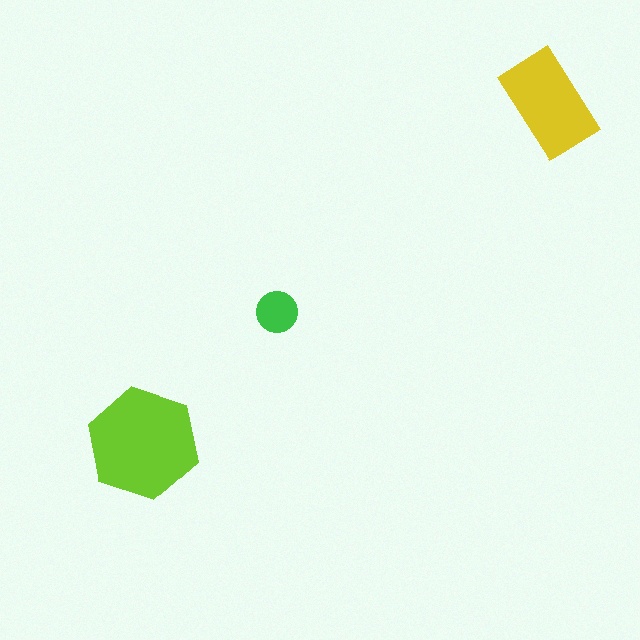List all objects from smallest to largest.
The green circle, the yellow rectangle, the lime hexagon.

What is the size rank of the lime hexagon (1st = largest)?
1st.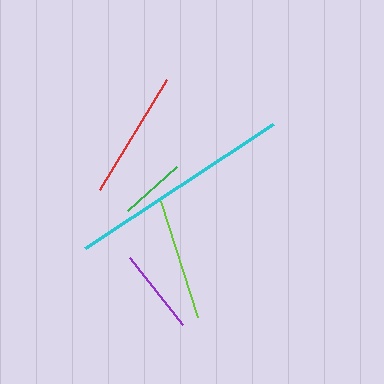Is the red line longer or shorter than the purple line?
The red line is longer than the purple line.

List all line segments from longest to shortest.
From longest to shortest: cyan, red, lime, purple, green.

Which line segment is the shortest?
The green line is the shortest at approximately 66 pixels.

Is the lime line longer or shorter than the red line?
The red line is longer than the lime line.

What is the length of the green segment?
The green segment is approximately 66 pixels long.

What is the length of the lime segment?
The lime segment is approximately 121 pixels long.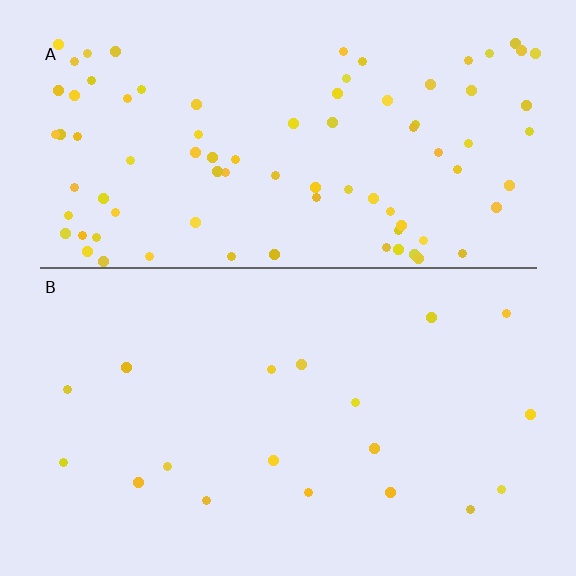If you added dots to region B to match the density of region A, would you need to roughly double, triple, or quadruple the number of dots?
Approximately quadruple.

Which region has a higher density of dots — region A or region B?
A (the top).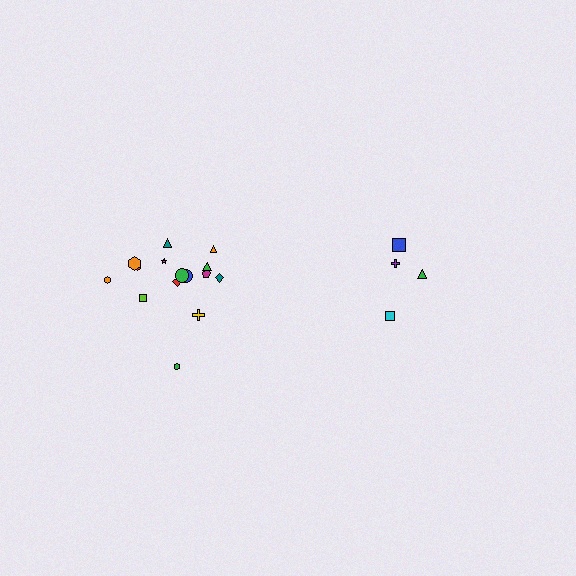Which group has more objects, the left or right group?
The left group.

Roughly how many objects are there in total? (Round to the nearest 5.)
Roughly 20 objects in total.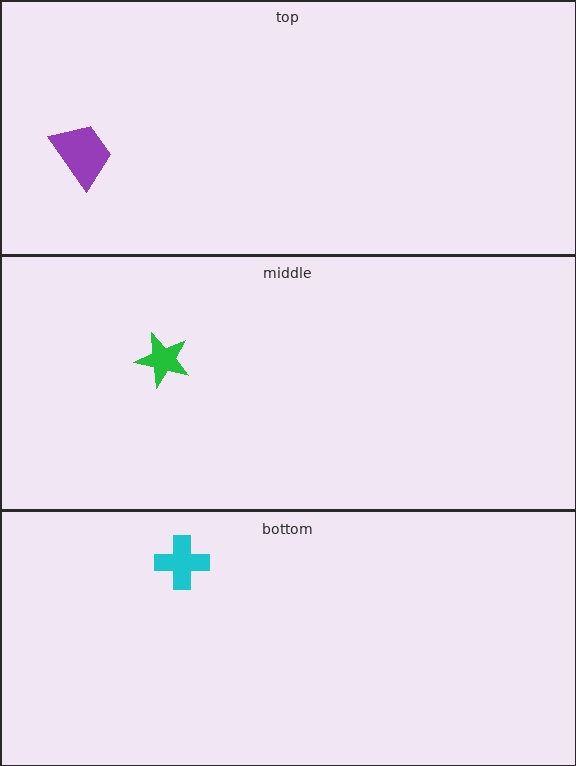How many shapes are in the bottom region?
1.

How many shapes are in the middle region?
1.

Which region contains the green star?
The middle region.